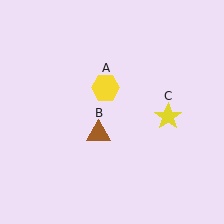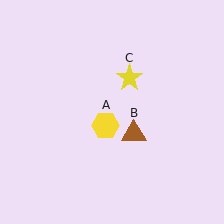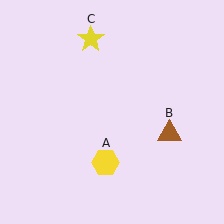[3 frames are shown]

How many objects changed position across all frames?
3 objects changed position: yellow hexagon (object A), brown triangle (object B), yellow star (object C).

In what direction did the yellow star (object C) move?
The yellow star (object C) moved up and to the left.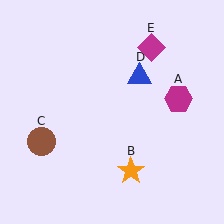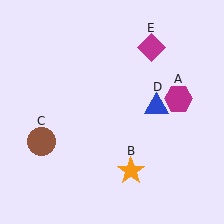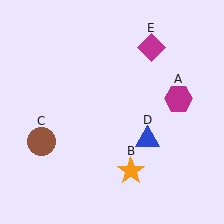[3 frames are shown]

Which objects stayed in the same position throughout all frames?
Magenta hexagon (object A) and orange star (object B) and brown circle (object C) and magenta diamond (object E) remained stationary.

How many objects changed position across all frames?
1 object changed position: blue triangle (object D).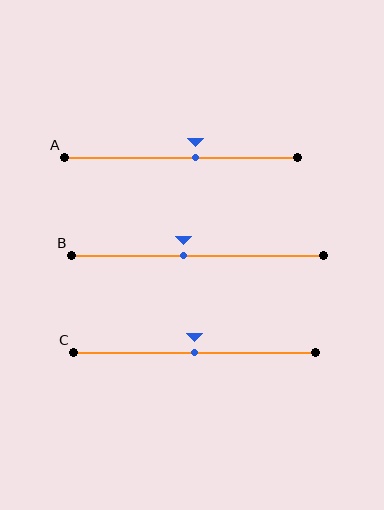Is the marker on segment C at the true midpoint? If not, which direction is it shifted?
Yes, the marker on segment C is at the true midpoint.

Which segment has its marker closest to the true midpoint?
Segment C has its marker closest to the true midpoint.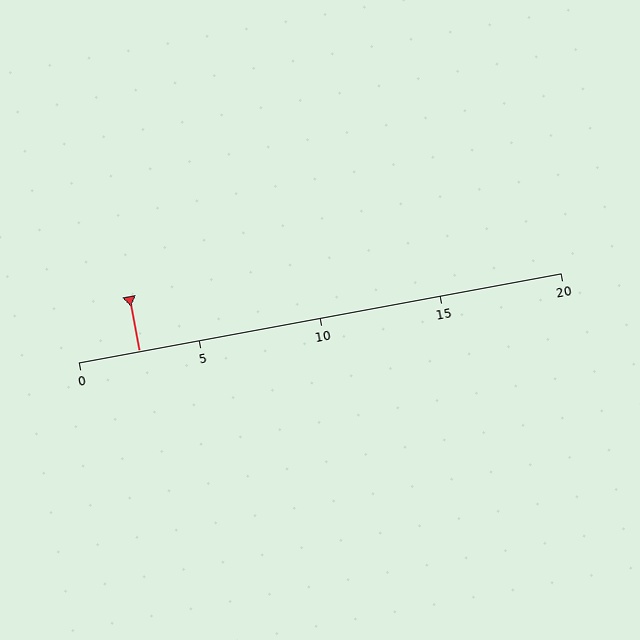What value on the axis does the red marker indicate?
The marker indicates approximately 2.5.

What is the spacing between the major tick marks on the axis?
The major ticks are spaced 5 apart.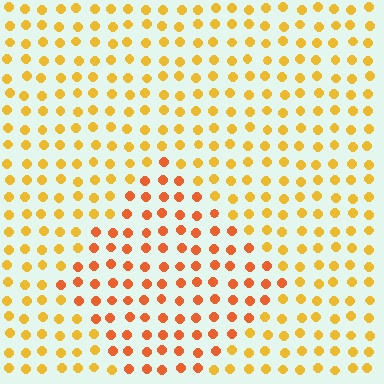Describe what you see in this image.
The image is filled with small yellow elements in a uniform arrangement. A diamond-shaped region is visible where the elements are tinted to a slightly different hue, forming a subtle color boundary.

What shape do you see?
I see a diamond.